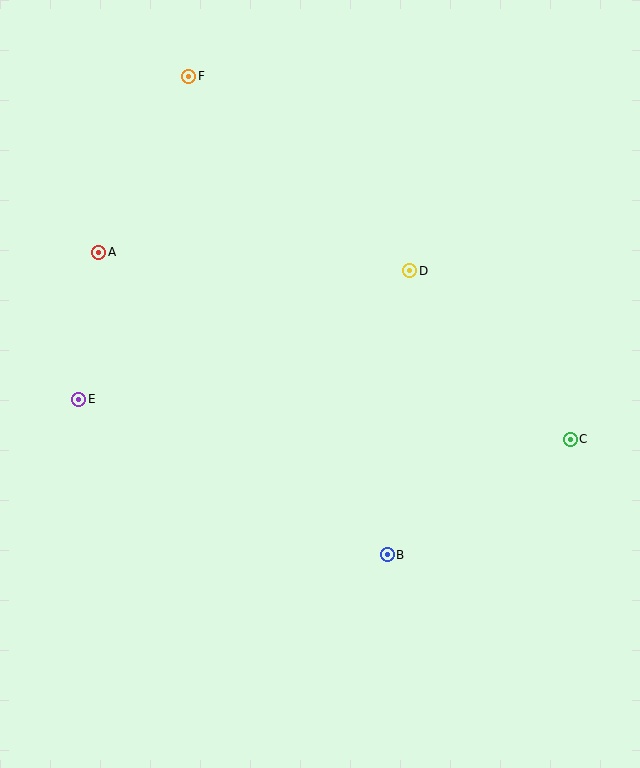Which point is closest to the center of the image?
Point D at (410, 271) is closest to the center.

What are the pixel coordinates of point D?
Point D is at (410, 271).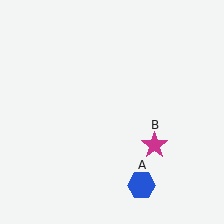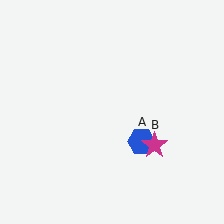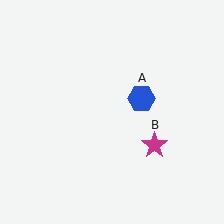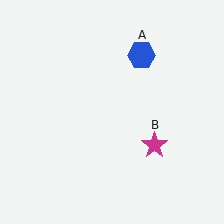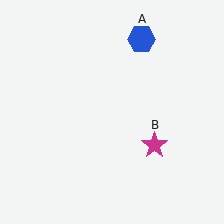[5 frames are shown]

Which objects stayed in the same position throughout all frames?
Magenta star (object B) remained stationary.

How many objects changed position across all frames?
1 object changed position: blue hexagon (object A).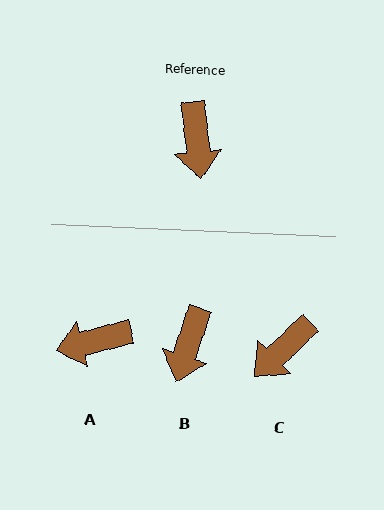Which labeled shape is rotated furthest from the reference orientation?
A, about 82 degrees away.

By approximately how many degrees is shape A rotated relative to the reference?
Approximately 82 degrees clockwise.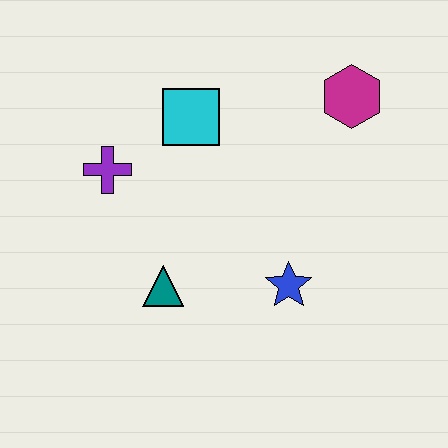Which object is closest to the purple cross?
The cyan square is closest to the purple cross.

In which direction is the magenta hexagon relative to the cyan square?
The magenta hexagon is to the right of the cyan square.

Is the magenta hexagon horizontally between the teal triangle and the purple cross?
No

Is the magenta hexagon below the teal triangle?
No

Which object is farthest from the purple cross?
The magenta hexagon is farthest from the purple cross.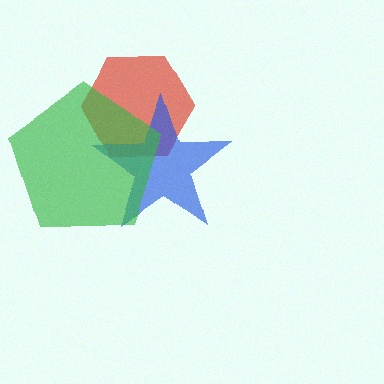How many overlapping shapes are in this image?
There are 3 overlapping shapes in the image.